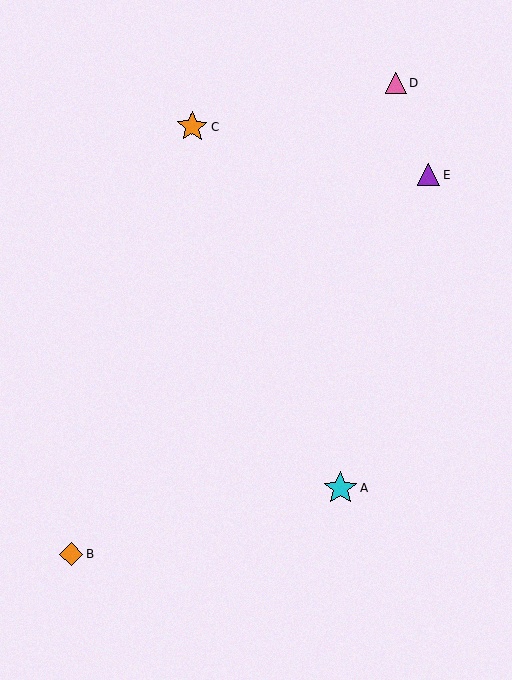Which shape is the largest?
The cyan star (labeled A) is the largest.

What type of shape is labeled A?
Shape A is a cyan star.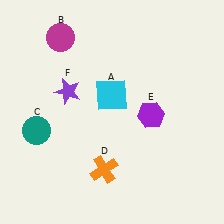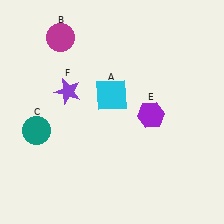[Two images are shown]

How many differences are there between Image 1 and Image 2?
There is 1 difference between the two images.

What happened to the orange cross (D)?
The orange cross (D) was removed in Image 2. It was in the bottom-left area of Image 1.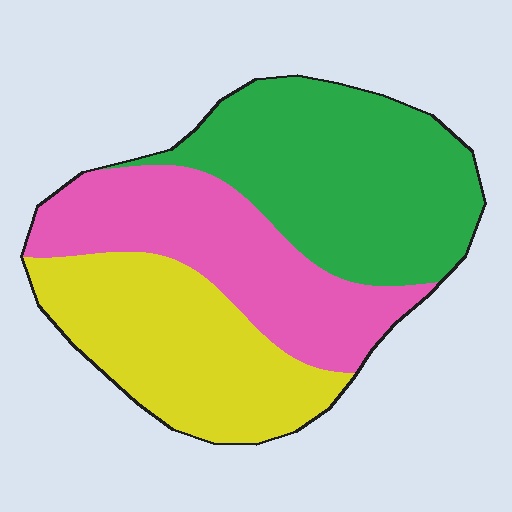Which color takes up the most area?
Green, at roughly 40%.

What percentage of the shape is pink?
Pink takes up about one third (1/3) of the shape.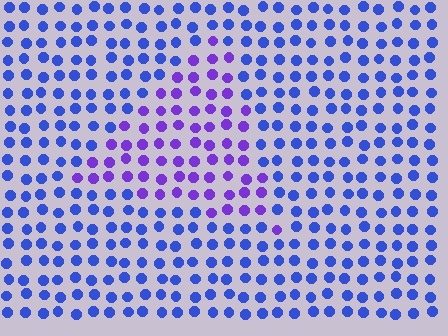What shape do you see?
I see a triangle.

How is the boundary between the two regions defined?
The boundary is defined purely by a slight shift in hue (about 37 degrees). Spacing, size, and orientation are identical on both sides.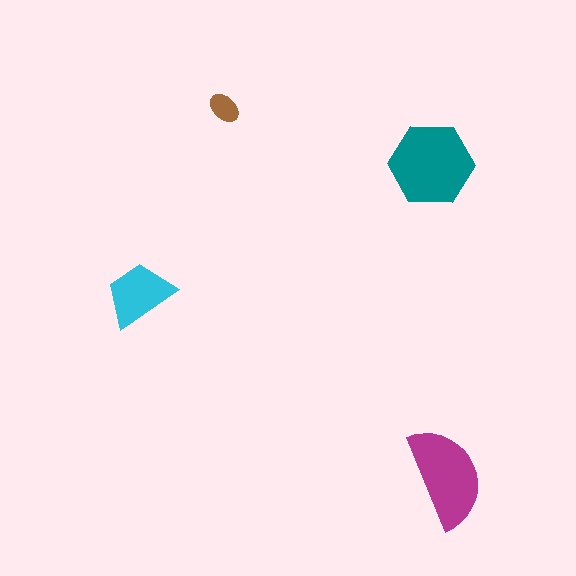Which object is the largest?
The teal hexagon.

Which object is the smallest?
The brown ellipse.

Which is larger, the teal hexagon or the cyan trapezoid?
The teal hexagon.